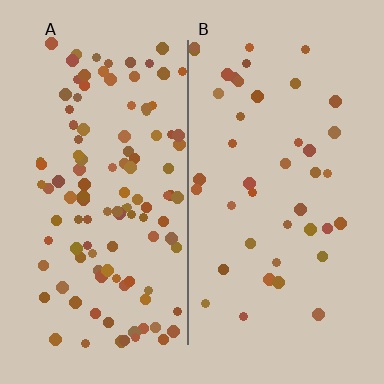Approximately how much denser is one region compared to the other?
Approximately 2.8× — region A over region B.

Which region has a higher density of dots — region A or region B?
A (the left).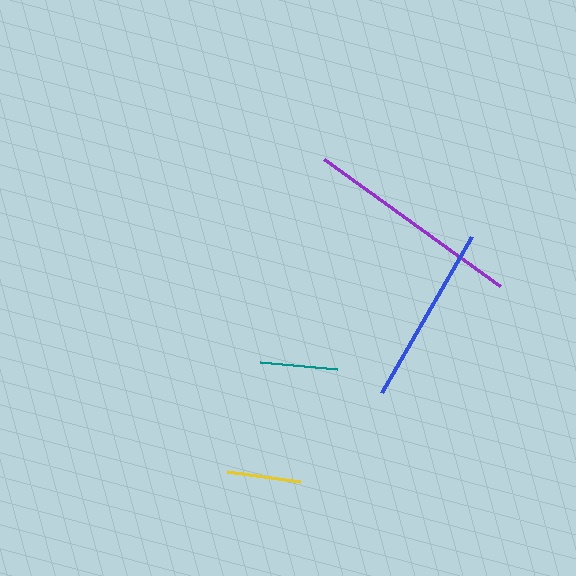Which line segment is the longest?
The purple line is the longest at approximately 218 pixels.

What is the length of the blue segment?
The blue segment is approximately 179 pixels long.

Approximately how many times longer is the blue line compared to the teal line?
The blue line is approximately 2.3 times the length of the teal line.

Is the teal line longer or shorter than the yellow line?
The teal line is longer than the yellow line.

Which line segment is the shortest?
The yellow line is the shortest at approximately 73 pixels.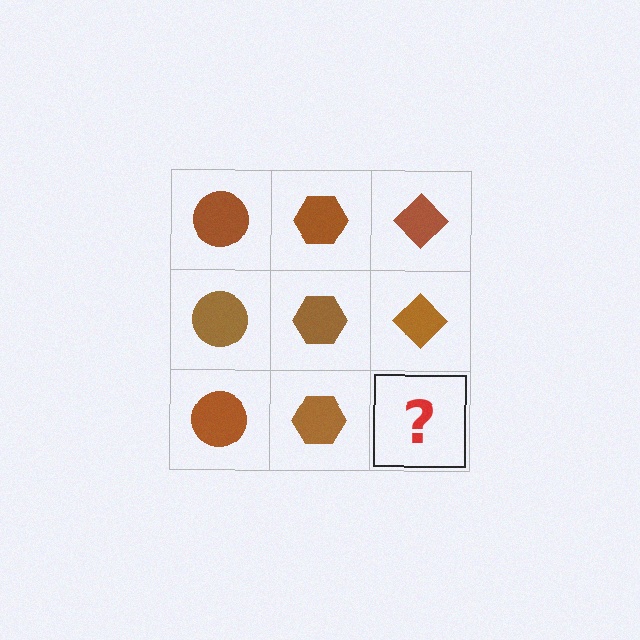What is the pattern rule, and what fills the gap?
The rule is that each column has a consistent shape. The gap should be filled with a brown diamond.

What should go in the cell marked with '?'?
The missing cell should contain a brown diamond.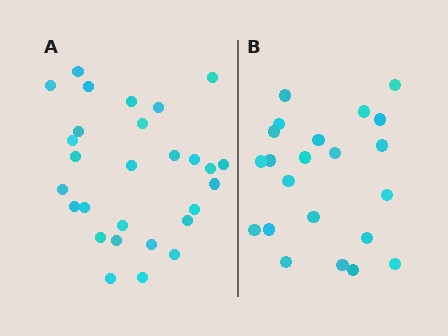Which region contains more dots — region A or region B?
Region A (the left region) has more dots.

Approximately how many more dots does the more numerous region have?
Region A has about 6 more dots than region B.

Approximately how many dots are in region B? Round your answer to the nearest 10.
About 20 dots. (The exact count is 22, which rounds to 20.)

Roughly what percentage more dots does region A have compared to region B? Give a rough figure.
About 25% more.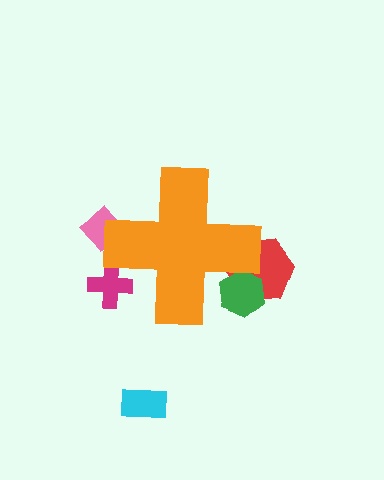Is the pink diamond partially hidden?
Yes, the pink diamond is partially hidden behind the orange cross.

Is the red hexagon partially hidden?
Yes, the red hexagon is partially hidden behind the orange cross.